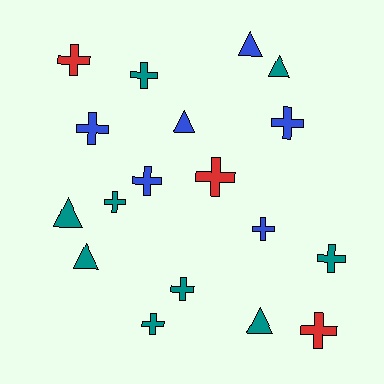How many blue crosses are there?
There are 4 blue crosses.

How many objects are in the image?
There are 18 objects.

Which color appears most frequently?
Teal, with 9 objects.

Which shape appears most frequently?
Cross, with 12 objects.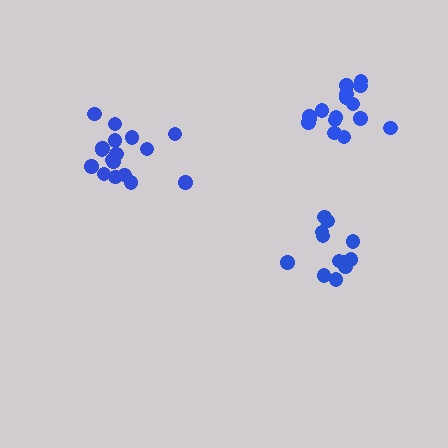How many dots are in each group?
Group 1: 16 dots, Group 2: 17 dots, Group 3: 12 dots (45 total).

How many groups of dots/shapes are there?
There are 3 groups.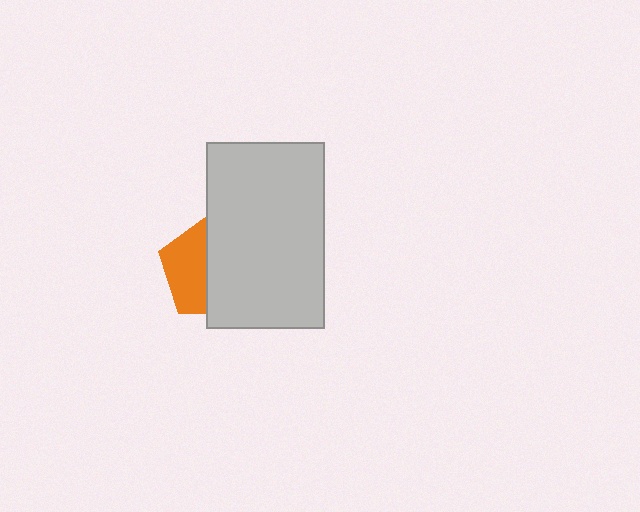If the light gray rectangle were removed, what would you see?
You would see the complete orange pentagon.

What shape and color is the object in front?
The object in front is a light gray rectangle.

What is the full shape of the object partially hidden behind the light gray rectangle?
The partially hidden object is an orange pentagon.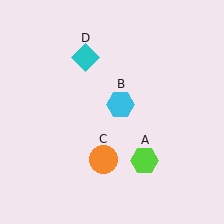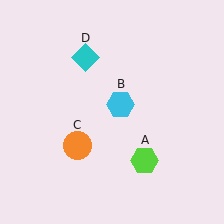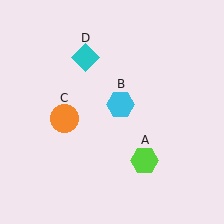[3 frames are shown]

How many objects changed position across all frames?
1 object changed position: orange circle (object C).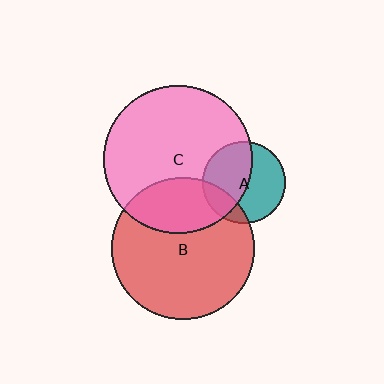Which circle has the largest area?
Circle C (pink).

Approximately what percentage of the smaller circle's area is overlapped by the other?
Approximately 20%.